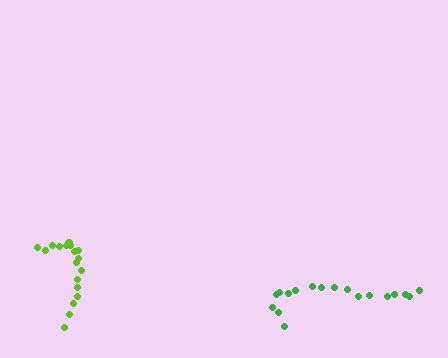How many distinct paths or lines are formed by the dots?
There are 2 distinct paths.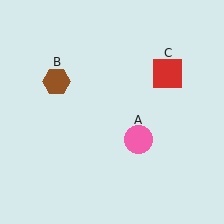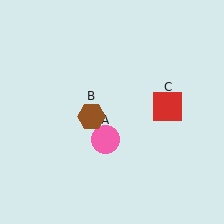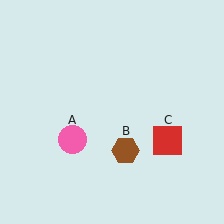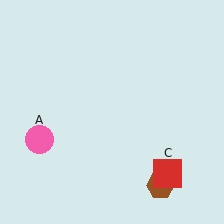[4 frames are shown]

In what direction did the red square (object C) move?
The red square (object C) moved down.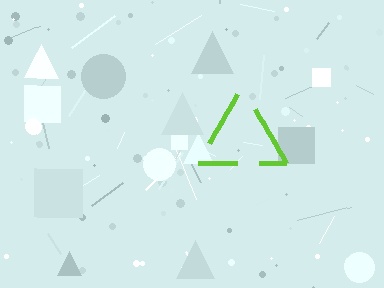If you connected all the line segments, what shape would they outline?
They would outline a triangle.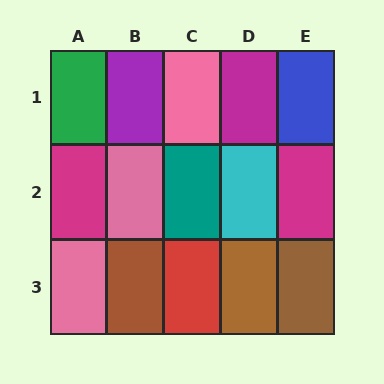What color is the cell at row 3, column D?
Brown.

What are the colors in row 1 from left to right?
Green, purple, pink, magenta, blue.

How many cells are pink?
3 cells are pink.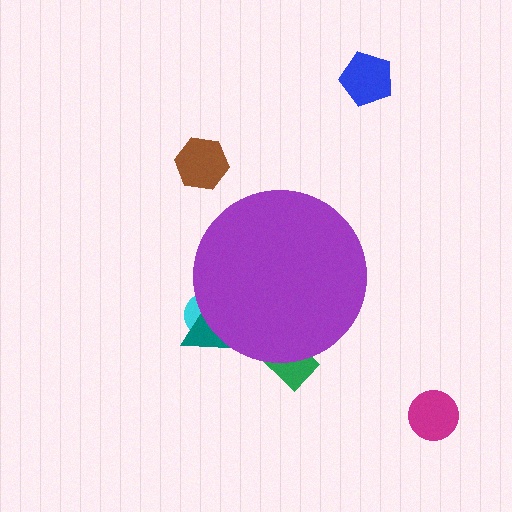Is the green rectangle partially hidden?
Yes, the green rectangle is partially hidden behind the purple circle.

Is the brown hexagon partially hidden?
No, the brown hexagon is fully visible.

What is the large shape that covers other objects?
A purple circle.